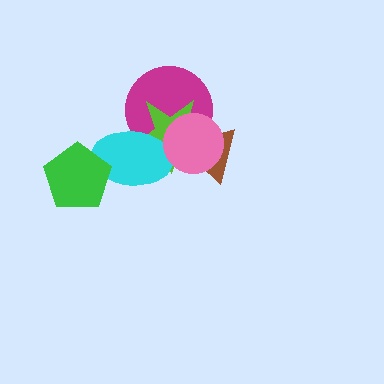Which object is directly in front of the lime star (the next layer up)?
The brown triangle is directly in front of the lime star.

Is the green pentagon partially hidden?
No, no other shape covers it.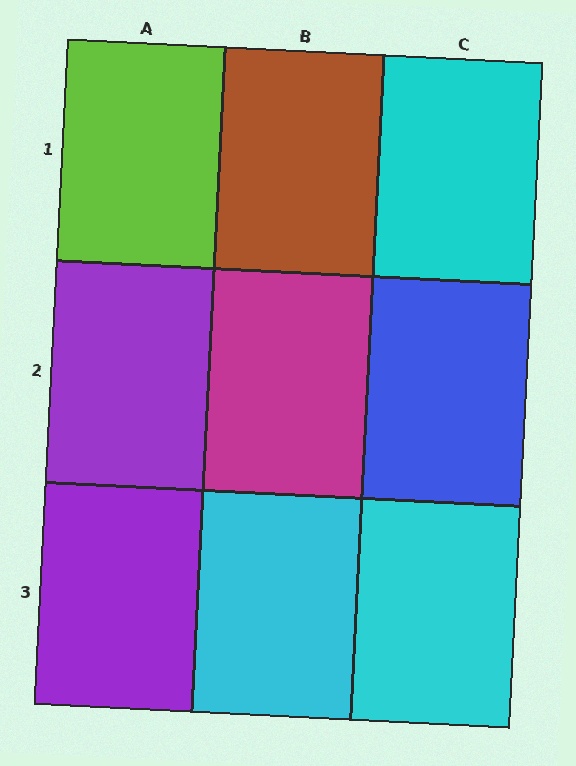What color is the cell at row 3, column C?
Cyan.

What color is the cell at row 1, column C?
Cyan.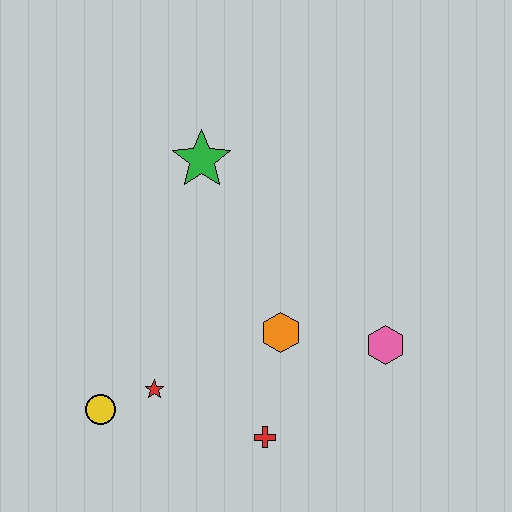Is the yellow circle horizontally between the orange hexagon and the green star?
No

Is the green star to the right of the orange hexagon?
No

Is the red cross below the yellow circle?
Yes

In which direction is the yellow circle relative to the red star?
The yellow circle is to the left of the red star.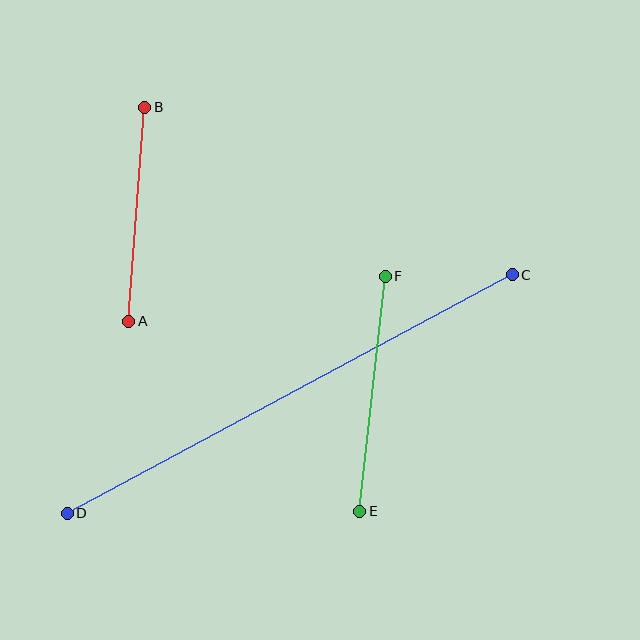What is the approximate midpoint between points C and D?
The midpoint is at approximately (290, 394) pixels.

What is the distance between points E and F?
The distance is approximately 236 pixels.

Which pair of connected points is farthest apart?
Points C and D are farthest apart.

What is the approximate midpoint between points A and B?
The midpoint is at approximately (137, 214) pixels.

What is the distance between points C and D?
The distance is approximately 505 pixels.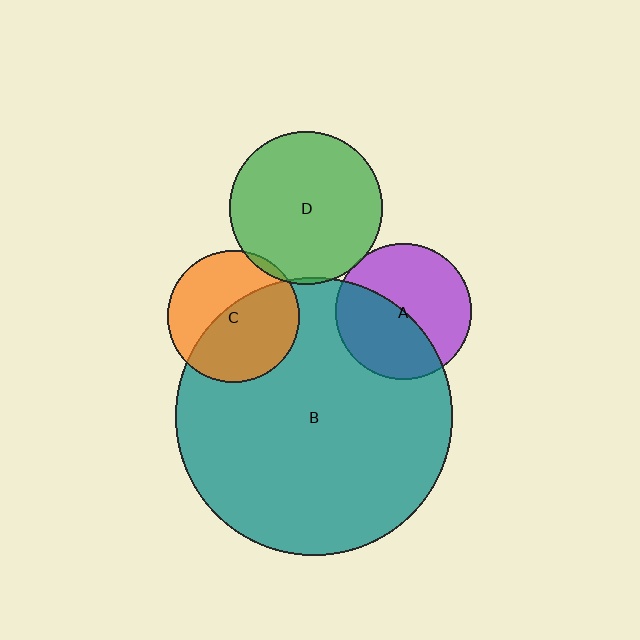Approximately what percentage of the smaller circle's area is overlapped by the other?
Approximately 55%.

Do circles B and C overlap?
Yes.